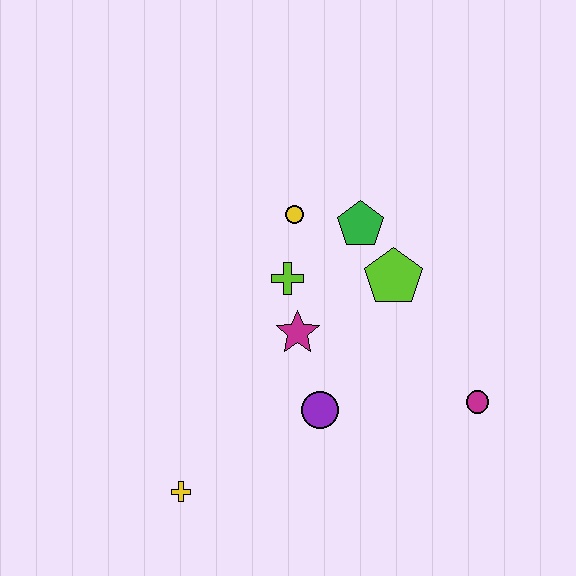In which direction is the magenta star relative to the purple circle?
The magenta star is above the purple circle.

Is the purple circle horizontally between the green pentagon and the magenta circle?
No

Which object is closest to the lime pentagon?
The green pentagon is closest to the lime pentagon.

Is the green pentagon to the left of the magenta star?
No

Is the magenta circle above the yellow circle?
No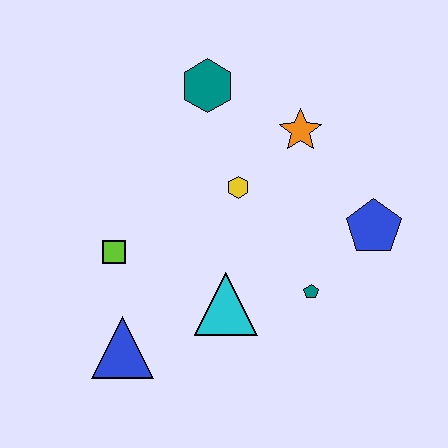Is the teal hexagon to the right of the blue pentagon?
No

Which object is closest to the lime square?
The blue triangle is closest to the lime square.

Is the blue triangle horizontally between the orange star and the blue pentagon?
No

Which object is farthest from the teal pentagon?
The teal hexagon is farthest from the teal pentagon.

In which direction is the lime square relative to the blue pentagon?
The lime square is to the left of the blue pentagon.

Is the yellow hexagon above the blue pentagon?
Yes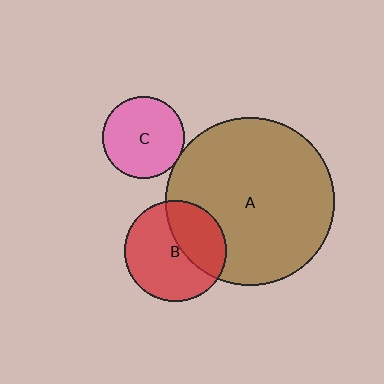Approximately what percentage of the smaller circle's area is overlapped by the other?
Approximately 5%.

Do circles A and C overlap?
Yes.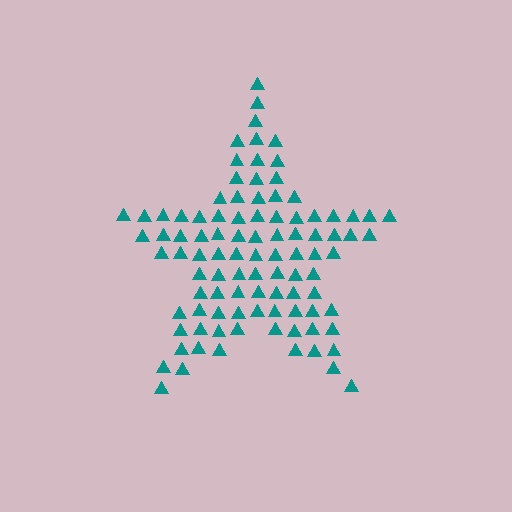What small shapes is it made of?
It is made of small triangles.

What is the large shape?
The large shape is a star.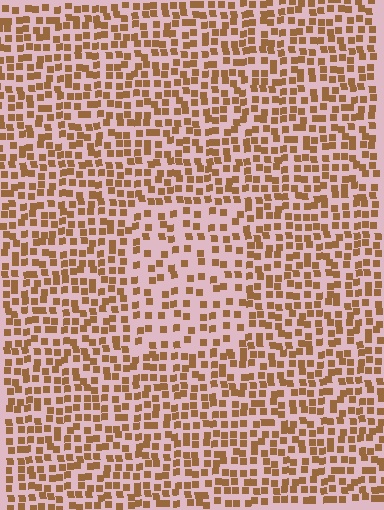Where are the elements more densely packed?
The elements are more densely packed outside the rectangle boundary.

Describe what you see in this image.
The image contains small brown elements arranged at two different densities. A rectangle-shaped region is visible where the elements are less densely packed than the surrounding area.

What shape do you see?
I see a rectangle.